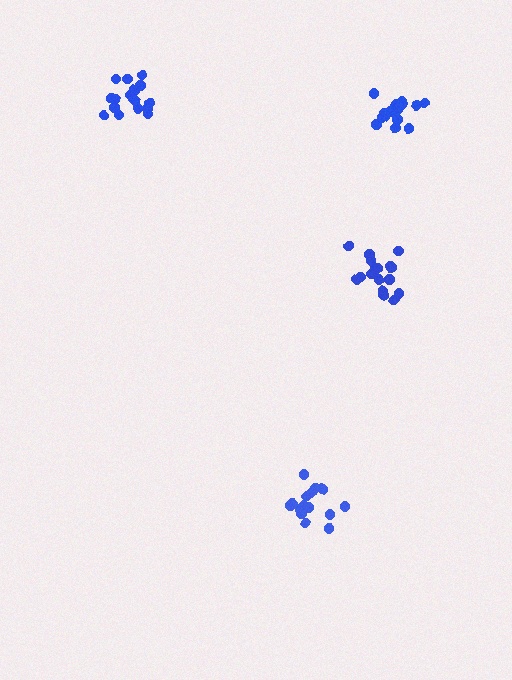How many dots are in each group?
Group 1: 17 dots, Group 2: 15 dots, Group 3: 15 dots, Group 4: 18 dots (65 total).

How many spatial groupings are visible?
There are 4 spatial groupings.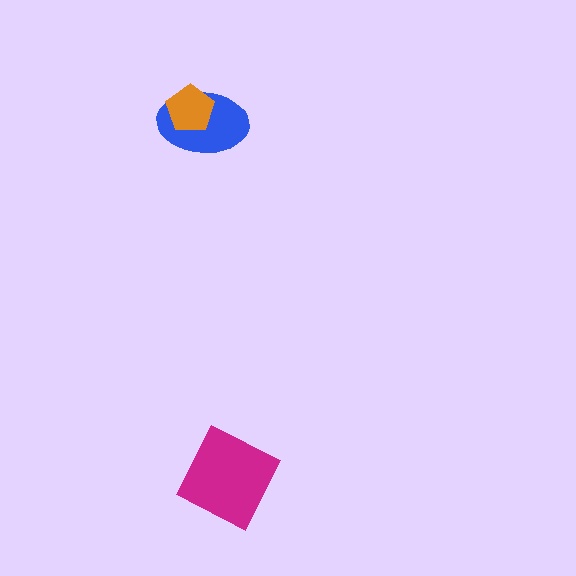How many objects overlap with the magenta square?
0 objects overlap with the magenta square.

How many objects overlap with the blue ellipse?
1 object overlaps with the blue ellipse.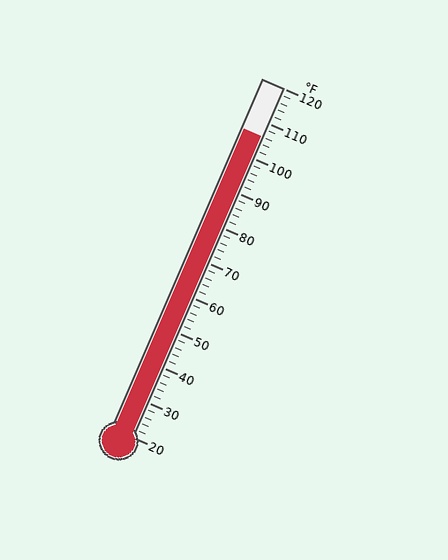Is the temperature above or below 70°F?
The temperature is above 70°F.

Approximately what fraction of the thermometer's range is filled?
The thermometer is filled to approximately 85% of its range.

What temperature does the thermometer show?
The thermometer shows approximately 106°F.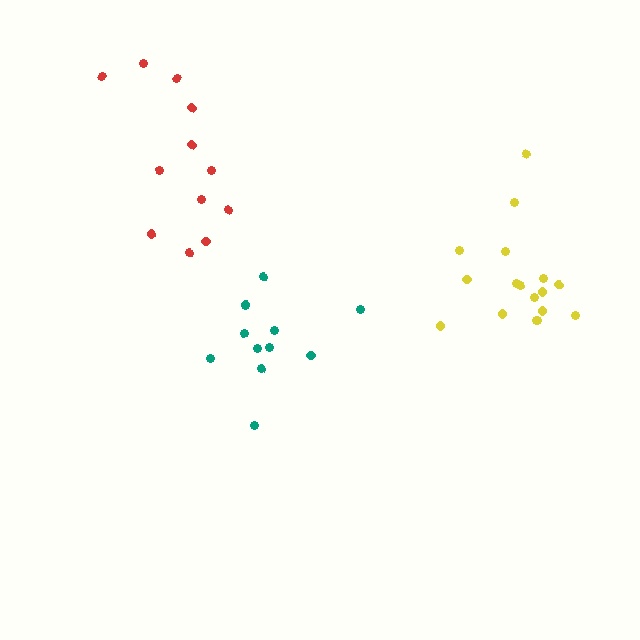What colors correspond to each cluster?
The clusters are colored: yellow, teal, red.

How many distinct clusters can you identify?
There are 3 distinct clusters.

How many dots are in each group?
Group 1: 17 dots, Group 2: 12 dots, Group 3: 12 dots (41 total).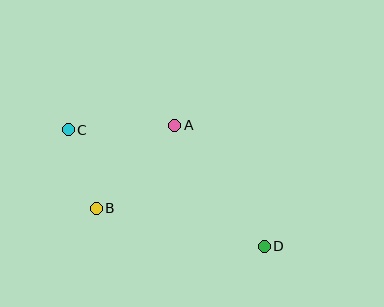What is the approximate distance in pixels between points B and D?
The distance between B and D is approximately 172 pixels.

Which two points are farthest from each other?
Points C and D are farthest from each other.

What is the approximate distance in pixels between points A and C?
The distance between A and C is approximately 107 pixels.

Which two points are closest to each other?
Points B and C are closest to each other.